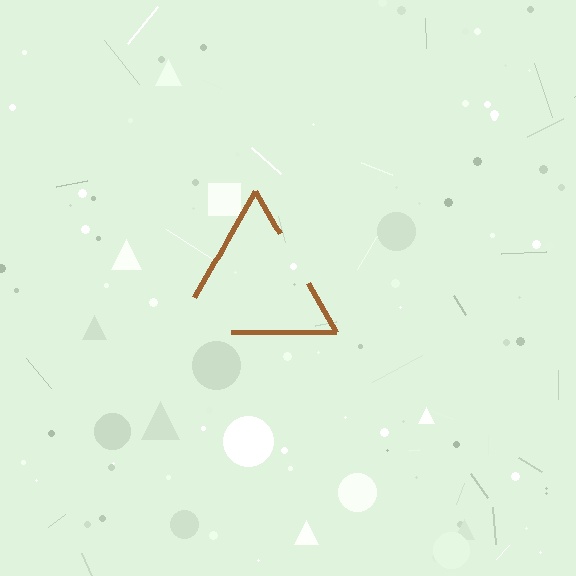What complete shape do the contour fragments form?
The contour fragments form a triangle.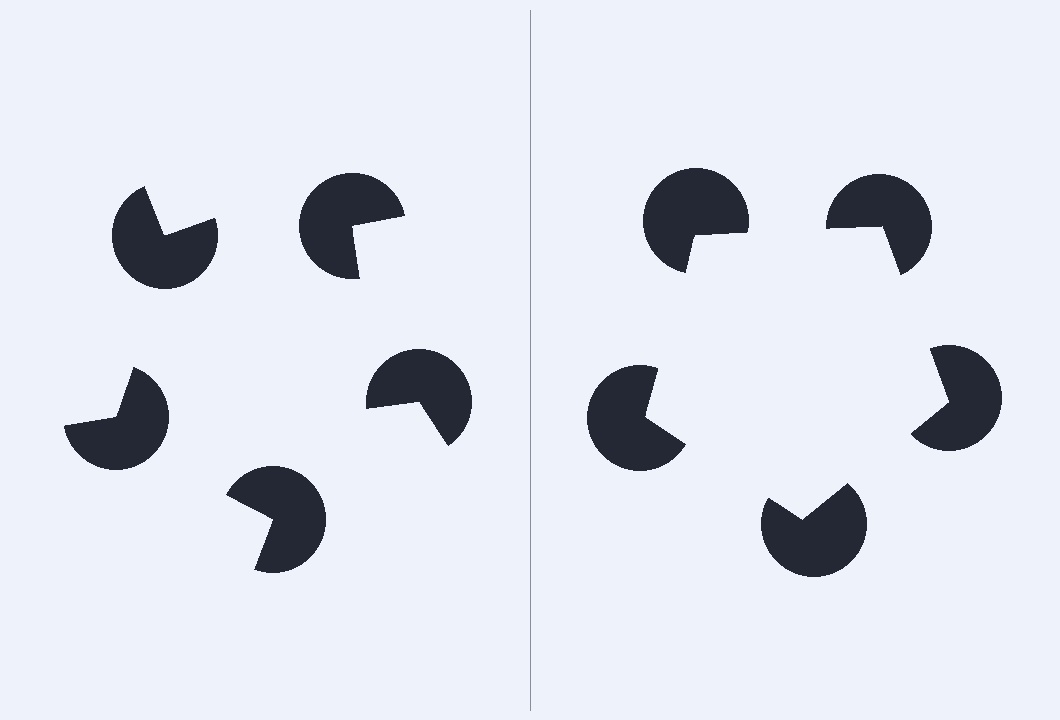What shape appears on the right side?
An illusory pentagon.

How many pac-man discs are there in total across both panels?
10 — 5 on each side.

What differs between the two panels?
The pac-man discs are positioned identically on both sides; only the wedge orientations differ. On the right they align to a pentagon; on the left they are misaligned.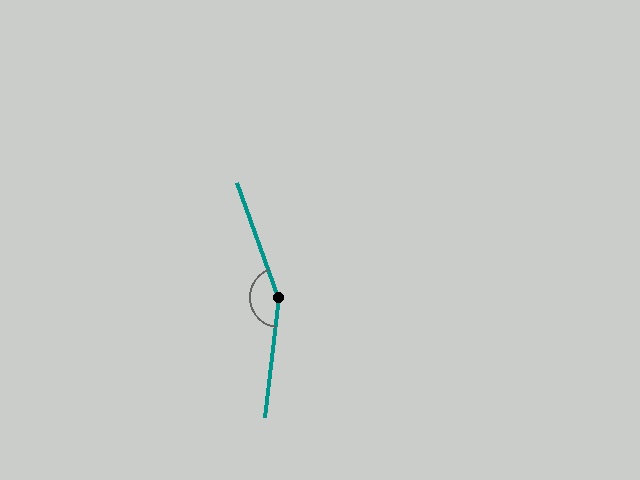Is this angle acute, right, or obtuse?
It is obtuse.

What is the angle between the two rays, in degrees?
Approximately 153 degrees.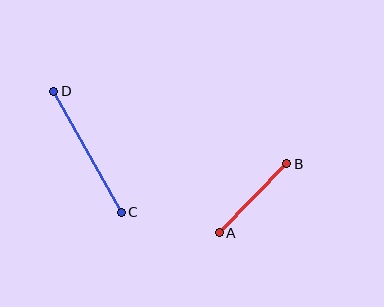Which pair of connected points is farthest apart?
Points C and D are farthest apart.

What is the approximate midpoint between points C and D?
The midpoint is at approximately (88, 152) pixels.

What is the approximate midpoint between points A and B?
The midpoint is at approximately (253, 198) pixels.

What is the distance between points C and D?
The distance is approximately 139 pixels.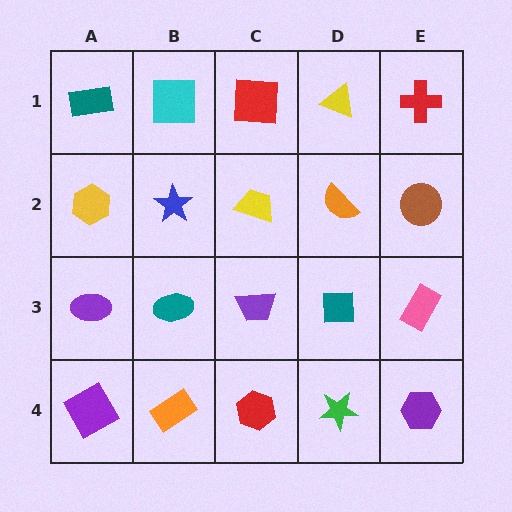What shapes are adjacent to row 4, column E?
A pink rectangle (row 3, column E), a green star (row 4, column D).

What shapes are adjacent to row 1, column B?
A blue star (row 2, column B), a teal rectangle (row 1, column A), a red square (row 1, column C).